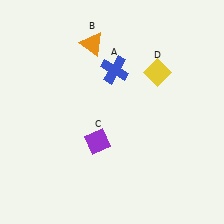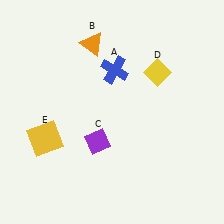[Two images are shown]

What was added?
A yellow square (E) was added in Image 2.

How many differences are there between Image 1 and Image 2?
There is 1 difference between the two images.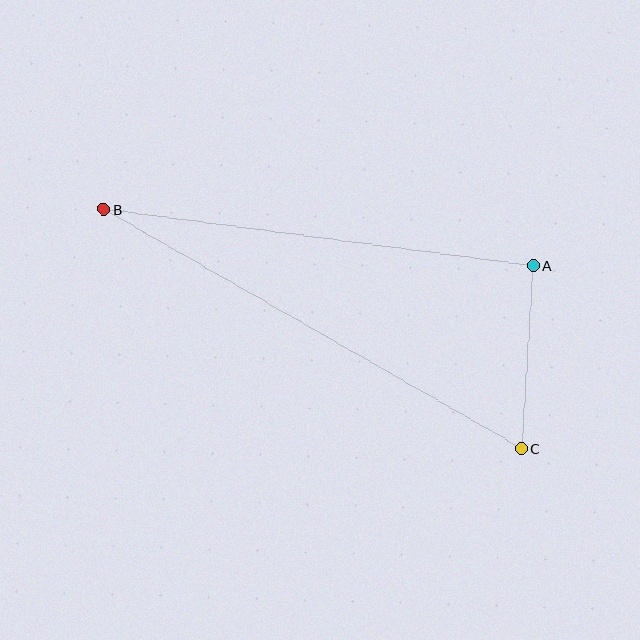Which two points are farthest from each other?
Points B and C are farthest from each other.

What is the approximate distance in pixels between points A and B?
The distance between A and B is approximately 433 pixels.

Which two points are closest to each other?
Points A and C are closest to each other.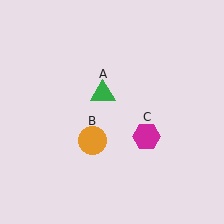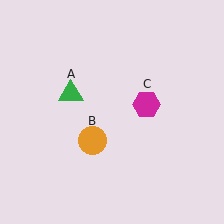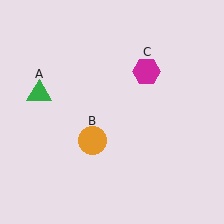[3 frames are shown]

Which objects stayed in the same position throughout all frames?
Orange circle (object B) remained stationary.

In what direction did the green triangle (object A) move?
The green triangle (object A) moved left.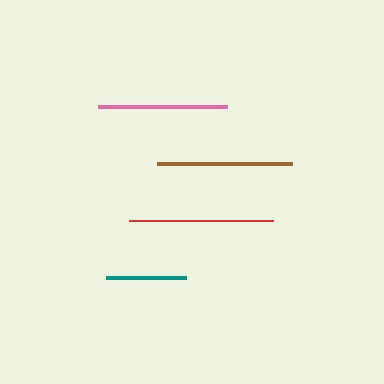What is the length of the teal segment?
The teal segment is approximately 80 pixels long.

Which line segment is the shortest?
The teal line is the shortest at approximately 80 pixels.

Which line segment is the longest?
The red line is the longest at approximately 144 pixels.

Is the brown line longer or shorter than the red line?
The red line is longer than the brown line.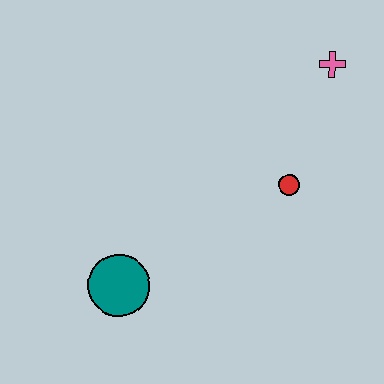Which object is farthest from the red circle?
The teal circle is farthest from the red circle.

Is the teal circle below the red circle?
Yes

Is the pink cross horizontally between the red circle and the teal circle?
No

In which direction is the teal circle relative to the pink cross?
The teal circle is below the pink cross.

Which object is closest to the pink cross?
The red circle is closest to the pink cross.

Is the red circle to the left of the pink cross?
Yes